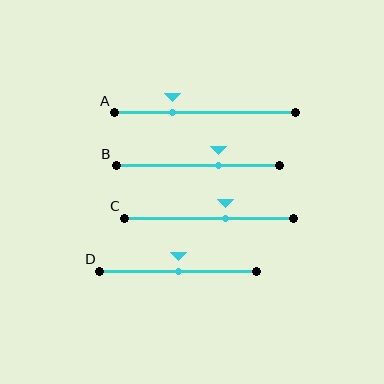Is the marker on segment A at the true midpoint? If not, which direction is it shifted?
No, the marker on segment A is shifted to the left by about 18% of the segment length.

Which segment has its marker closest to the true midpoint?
Segment D has its marker closest to the true midpoint.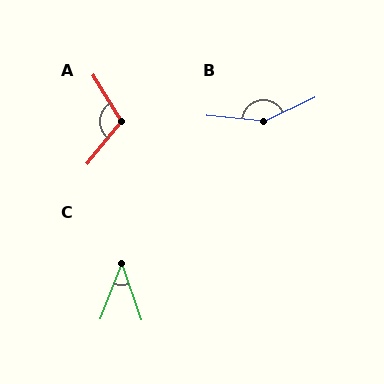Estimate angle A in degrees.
Approximately 109 degrees.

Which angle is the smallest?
C, at approximately 41 degrees.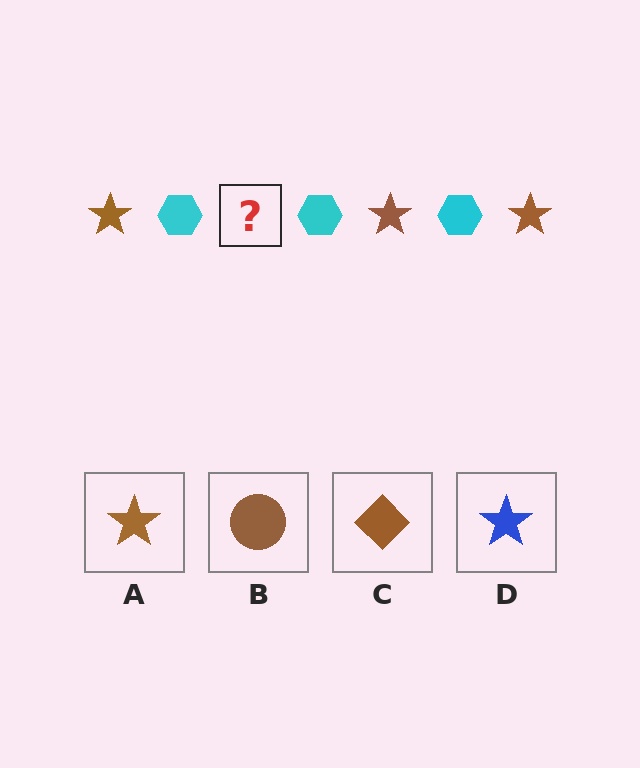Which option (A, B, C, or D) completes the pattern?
A.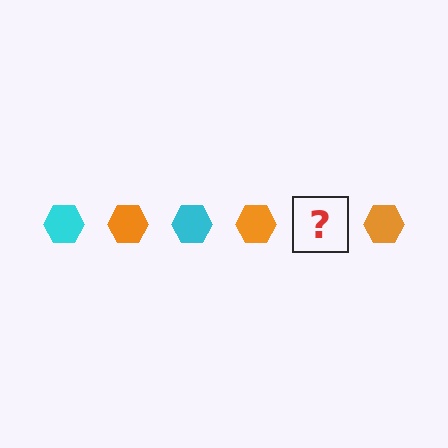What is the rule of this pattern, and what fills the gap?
The rule is that the pattern cycles through cyan, orange hexagons. The gap should be filled with a cyan hexagon.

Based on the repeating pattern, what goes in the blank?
The blank should be a cyan hexagon.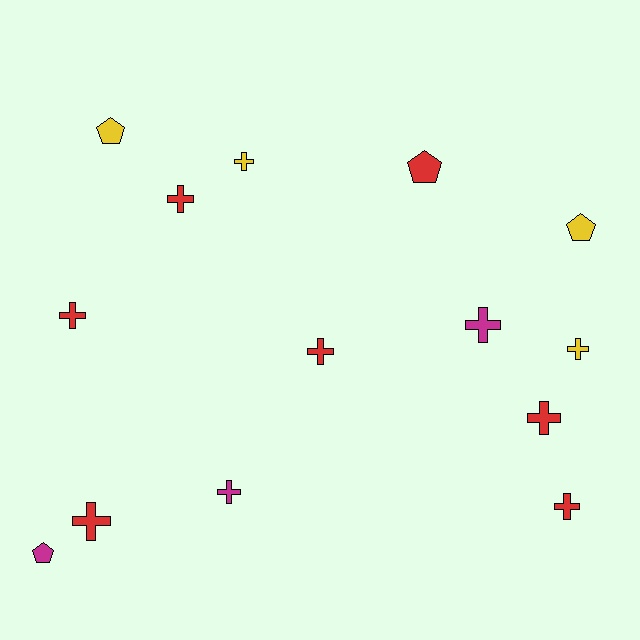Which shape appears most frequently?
Cross, with 10 objects.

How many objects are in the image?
There are 14 objects.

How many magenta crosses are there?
There are 2 magenta crosses.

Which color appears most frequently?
Red, with 7 objects.